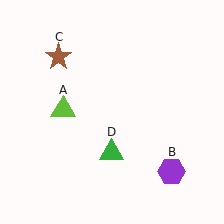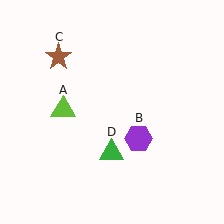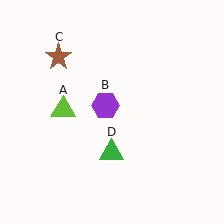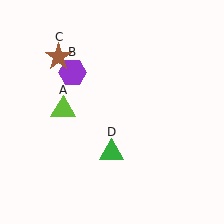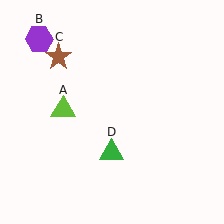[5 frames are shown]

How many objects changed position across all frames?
1 object changed position: purple hexagon (object B).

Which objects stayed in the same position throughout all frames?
Lime triangle (object A) and brown star (object C) and green triangle (object D) remained stationary.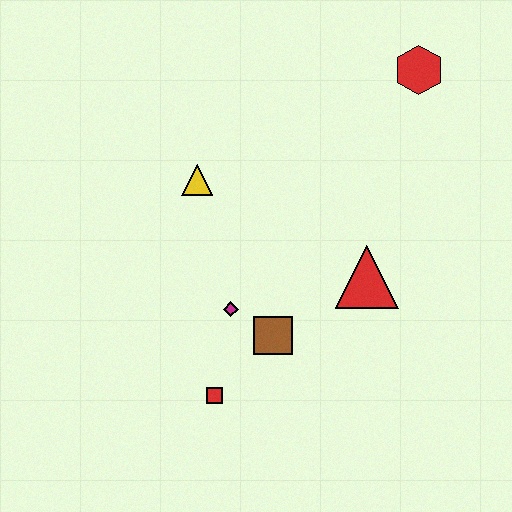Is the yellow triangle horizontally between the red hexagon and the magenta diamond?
No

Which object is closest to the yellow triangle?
The magenta diamond is closest to the yellow triangle.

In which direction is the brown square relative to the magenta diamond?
The brown square is to the right of the magenta diamond.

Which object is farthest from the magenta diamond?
The red hexagon is farthest from the magenta diamond.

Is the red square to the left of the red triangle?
Yes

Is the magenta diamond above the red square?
Yes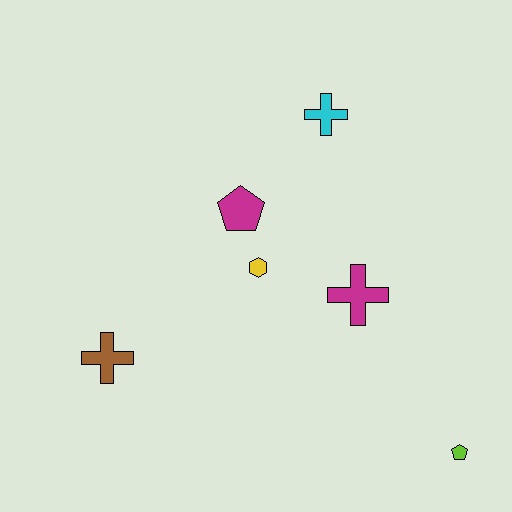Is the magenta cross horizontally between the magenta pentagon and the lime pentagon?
Yes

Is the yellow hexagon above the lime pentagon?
Yes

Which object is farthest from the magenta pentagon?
The lime pentagon is farthest from the magenta pentagon.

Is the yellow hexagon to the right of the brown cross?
Yes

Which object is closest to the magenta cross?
The yellow hexagon is closest to the magenta cross.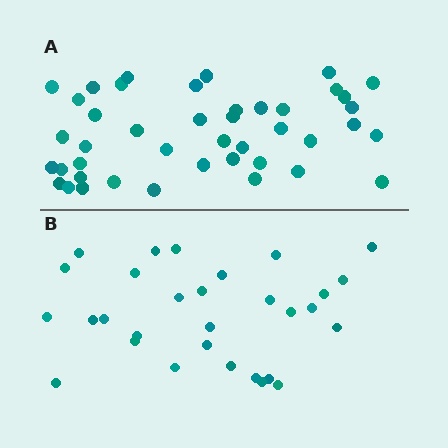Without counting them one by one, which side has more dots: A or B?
Region A (the top region) has more dots.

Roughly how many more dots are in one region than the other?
Region A has approximately 15 more dots than region B.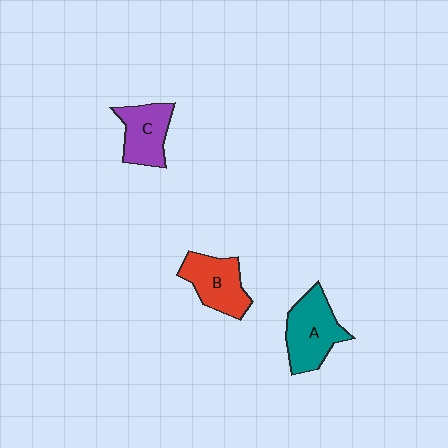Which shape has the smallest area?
Shape C (purple).